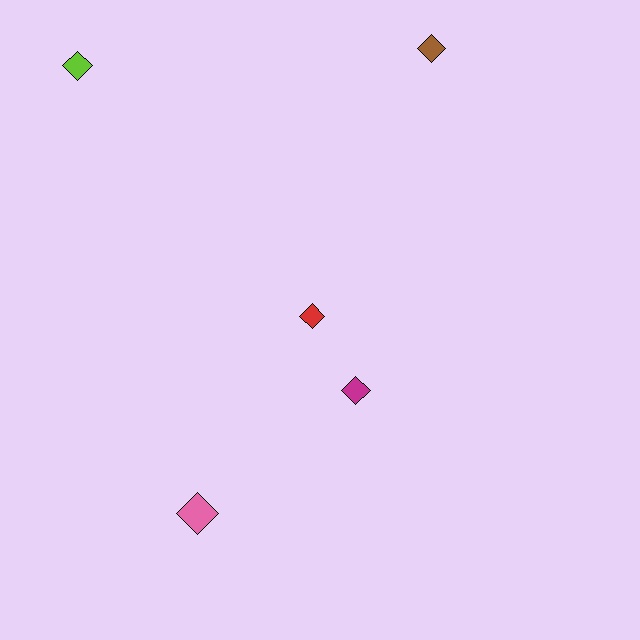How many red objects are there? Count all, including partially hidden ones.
There is 1 red object.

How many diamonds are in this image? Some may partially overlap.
There are 5 diamonds.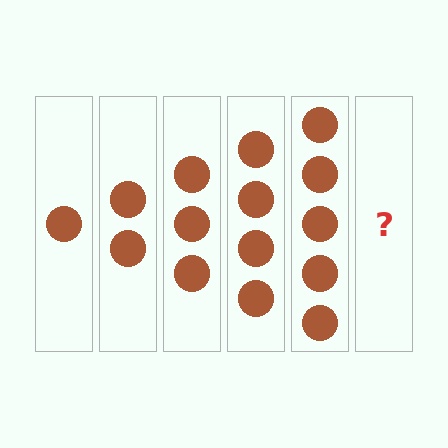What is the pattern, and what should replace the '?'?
The pattern is that each step adds one more circle. The '?' should be 6 circles.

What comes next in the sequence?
The next element should be 6 circles.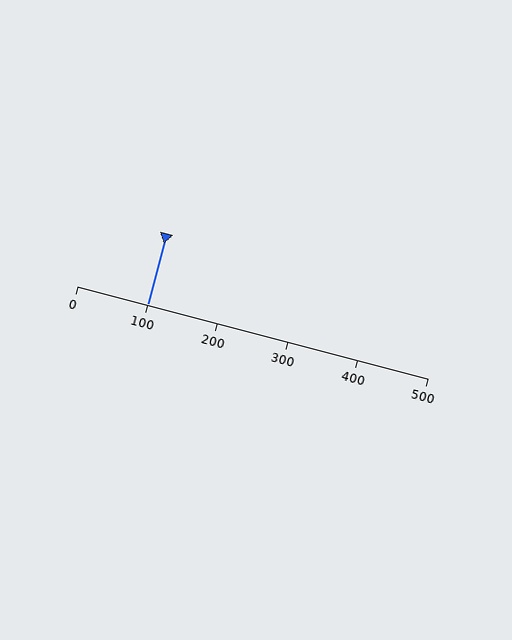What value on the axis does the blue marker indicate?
The marker indicates approximately 100.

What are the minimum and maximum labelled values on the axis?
The axis runs from 0 to 500.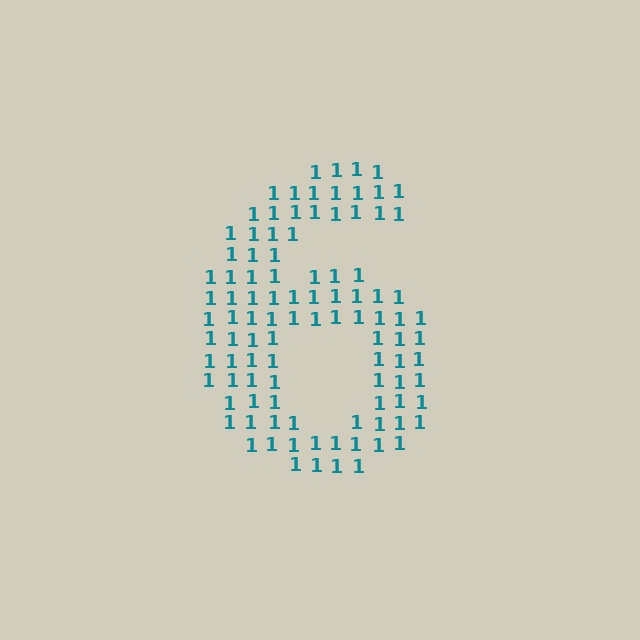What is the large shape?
The large shape is the digit 6.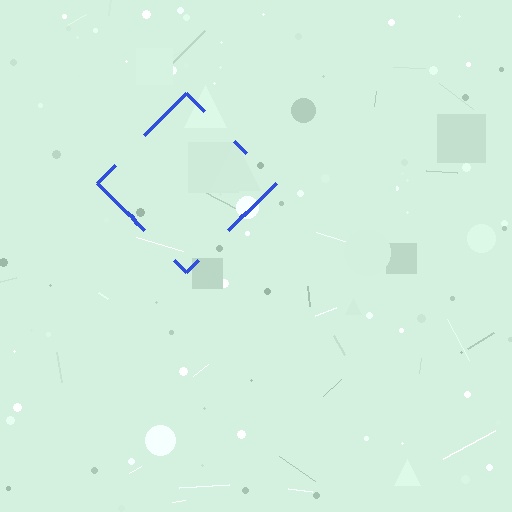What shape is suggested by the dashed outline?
The dashed outline suggests a diamond.